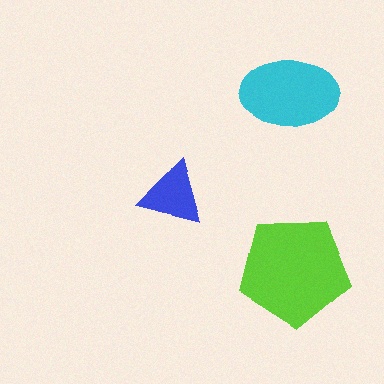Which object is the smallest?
The blue triangle.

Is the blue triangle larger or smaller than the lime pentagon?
Smaller.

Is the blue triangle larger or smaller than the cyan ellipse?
Smaller.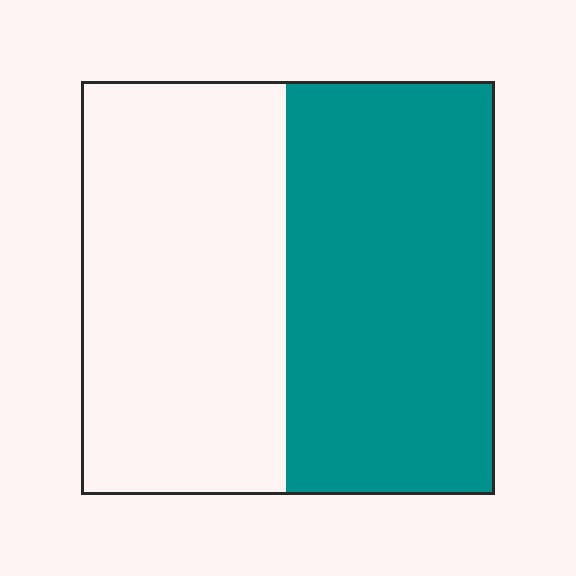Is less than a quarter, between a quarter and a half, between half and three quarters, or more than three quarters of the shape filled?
Between half and three quarters.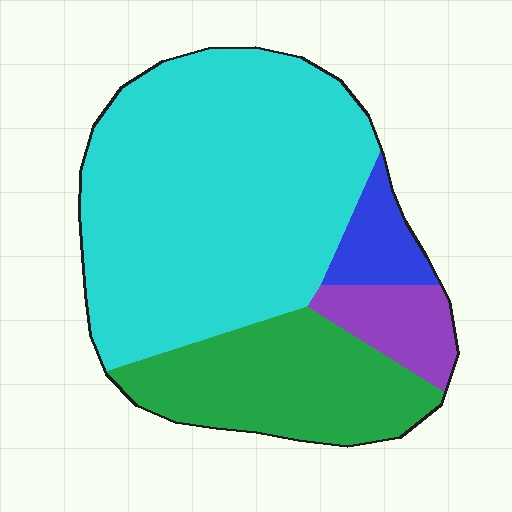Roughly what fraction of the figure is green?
Green takes up about one quarter (1/4) of the figure.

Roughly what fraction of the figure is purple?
Purple covers roughly 10% of the figure.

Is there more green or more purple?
Green.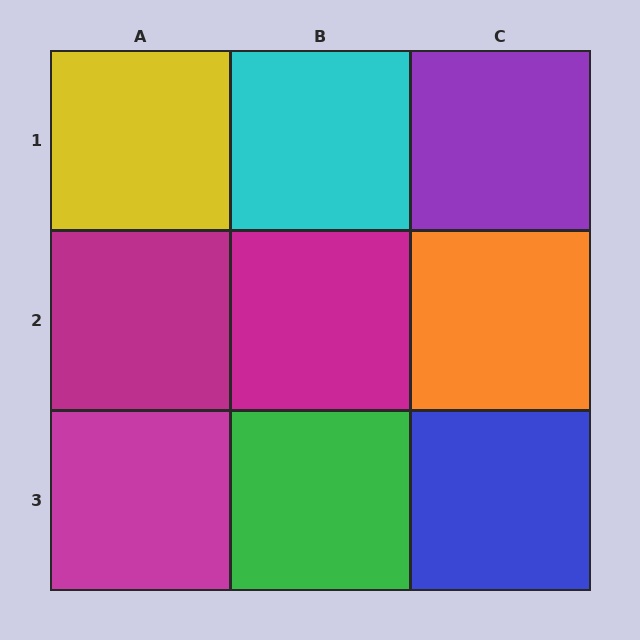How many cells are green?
1 cell is green.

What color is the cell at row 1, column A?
Yellow.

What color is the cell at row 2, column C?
Orange.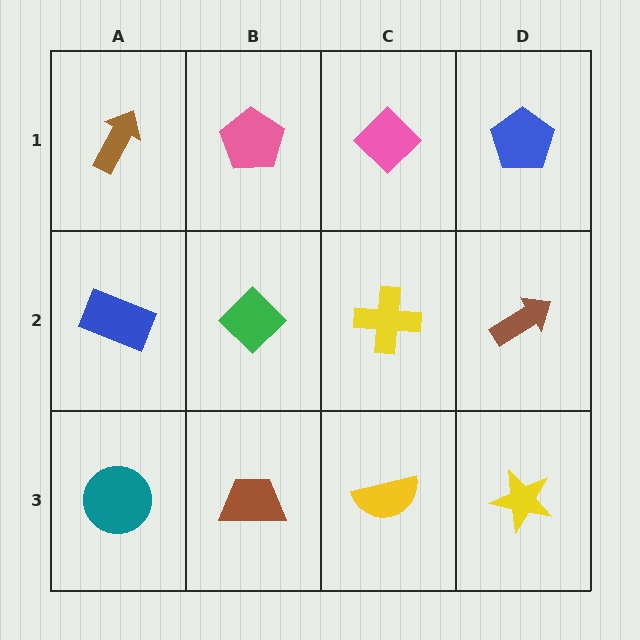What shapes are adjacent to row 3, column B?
A green diamond (row 2, column B), a teal circle (row 3, column A), a yellow semicircle (row 3, column C).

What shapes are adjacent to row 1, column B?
A green diamond (row 2, column B), a brown arrow (row 1, column A), a pink diamond (row 1, column C).